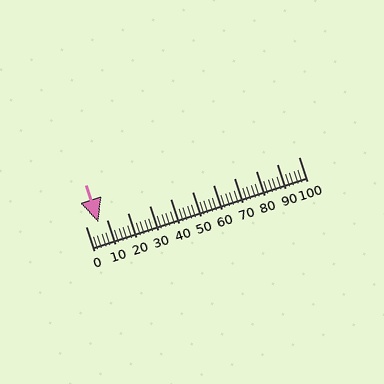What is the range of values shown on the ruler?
The ruler shows values from 0 to 100.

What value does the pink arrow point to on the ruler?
The pink arrow points to approximately 6.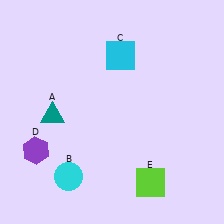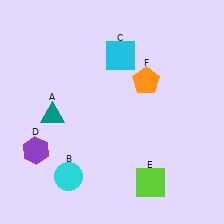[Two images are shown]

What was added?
An orange pentagon (F) was added in Image 2.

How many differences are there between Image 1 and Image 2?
There is 1 difference between the two images.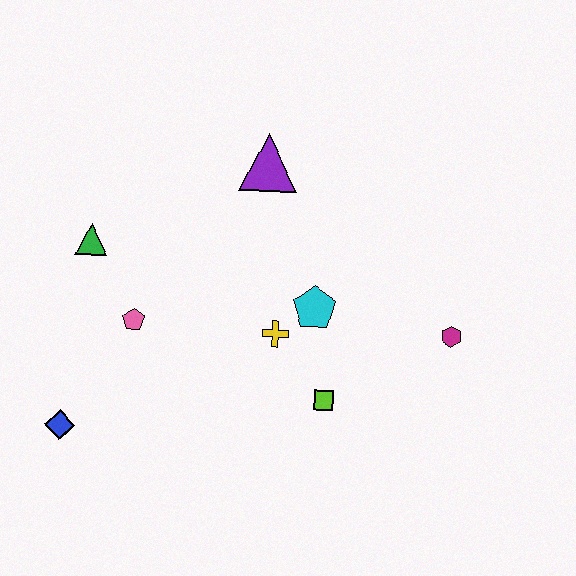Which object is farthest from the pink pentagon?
The magenta hexagon is farthest from the pink pentagon.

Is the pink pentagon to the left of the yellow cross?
Yes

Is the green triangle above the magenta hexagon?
Yes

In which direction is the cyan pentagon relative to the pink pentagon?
The cyan pentagon is to the right of the pink pentagon.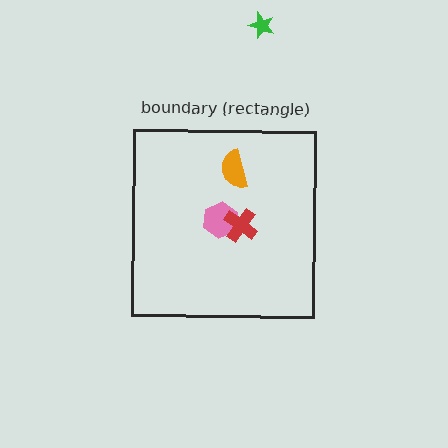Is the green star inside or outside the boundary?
Outside.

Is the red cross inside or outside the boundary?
Inside.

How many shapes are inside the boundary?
3 inside, 1 outside.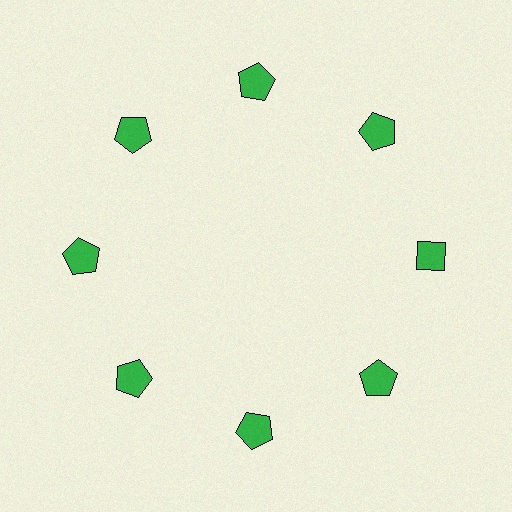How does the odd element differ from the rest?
It has a different shape: diamond instead of pentagon.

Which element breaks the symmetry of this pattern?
The green diamond at roughly the 3 o'clock position breaks the symmetry. All other shapes are green pentagons.